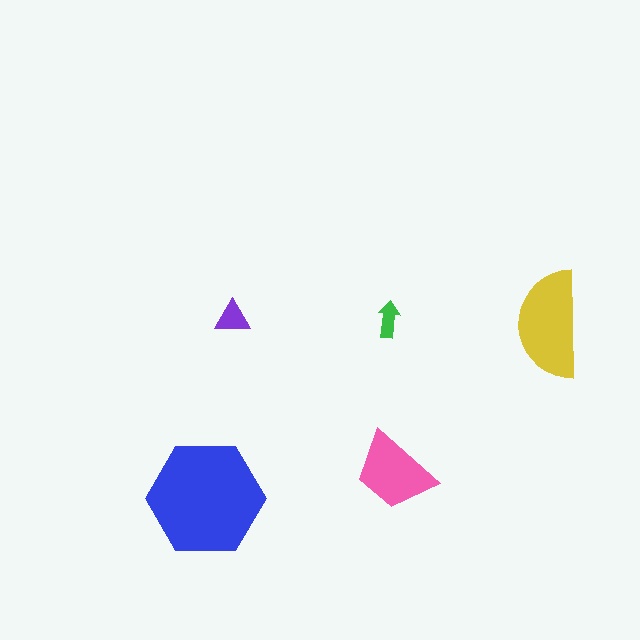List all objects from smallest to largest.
The green arrow, the purple triangle, the pink trapezoid, the yellow semicircle, the blue hexagon.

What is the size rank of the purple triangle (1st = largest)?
4th.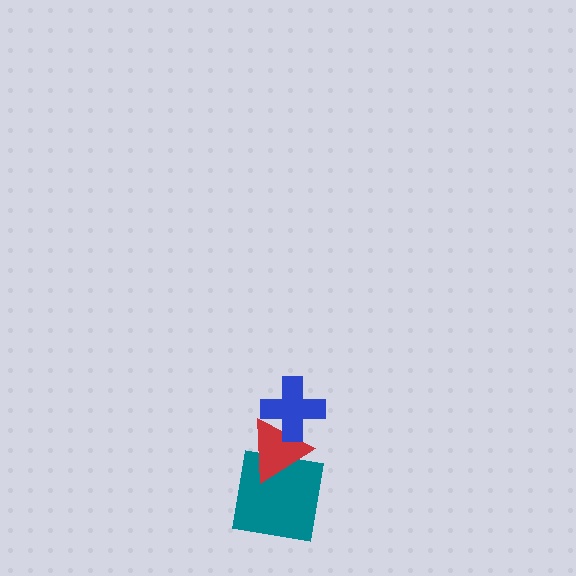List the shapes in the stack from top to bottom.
From top to bottom: the blue cross, the red triangle, the teal square.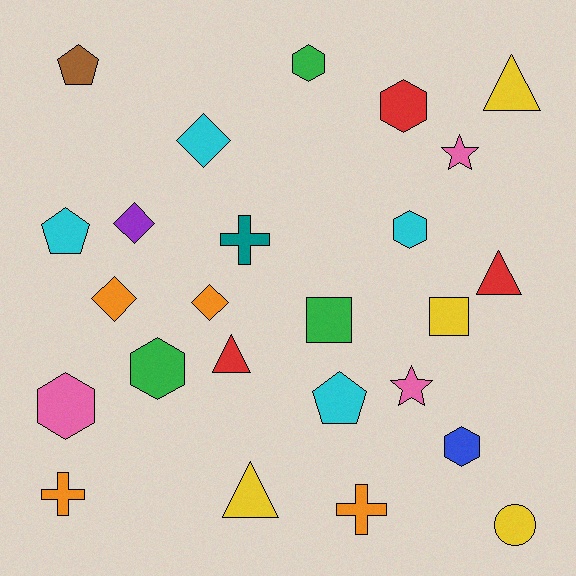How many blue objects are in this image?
There is 1 blue object.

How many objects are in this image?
There are 25 objects.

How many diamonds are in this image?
There are 4 diamonds.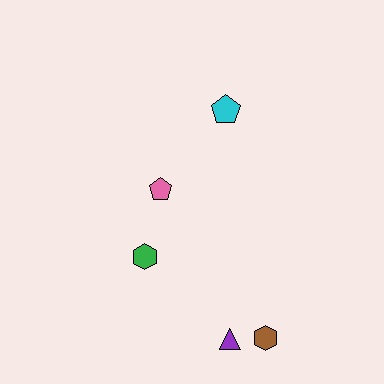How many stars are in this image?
There are no stars.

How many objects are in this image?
There are 5 objects.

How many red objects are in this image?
There are no red objects.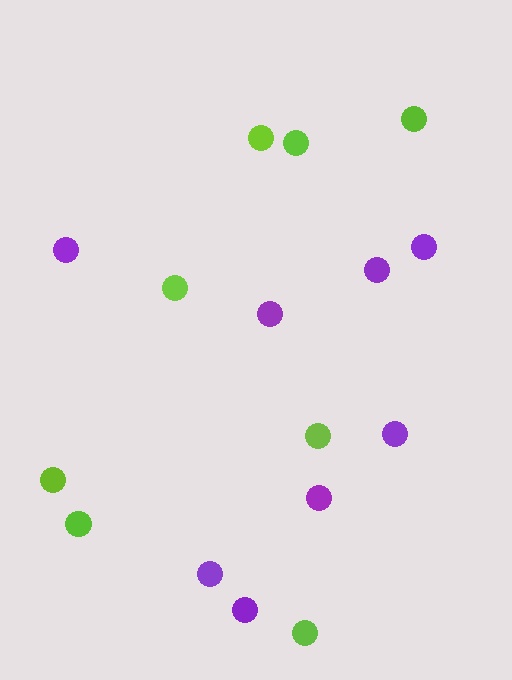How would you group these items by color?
There are 2 groups: one group of purple circles (8) and one group of lime circles (8).